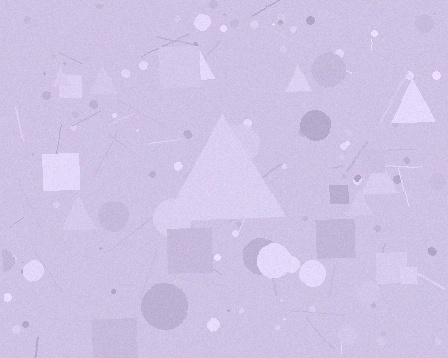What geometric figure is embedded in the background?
A triangle is embedded in the background.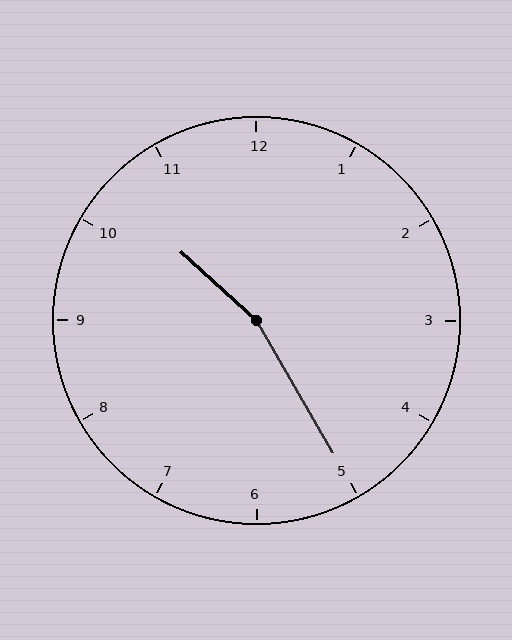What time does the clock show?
10:25.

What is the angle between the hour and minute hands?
Approximately 162 degrees.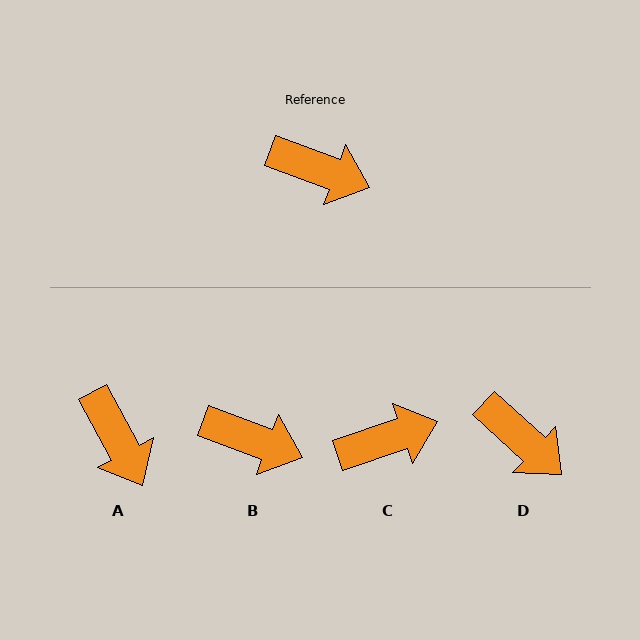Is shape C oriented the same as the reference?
No, it is off by about 39 degrees.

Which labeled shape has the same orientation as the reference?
B.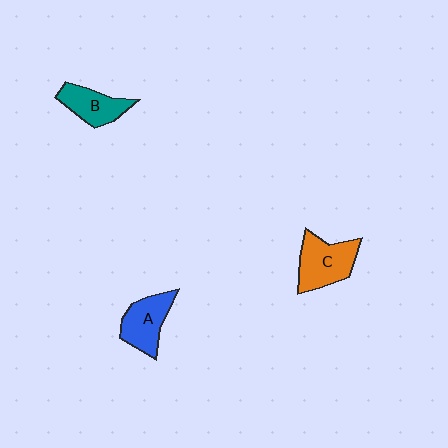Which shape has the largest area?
Shape C (orange).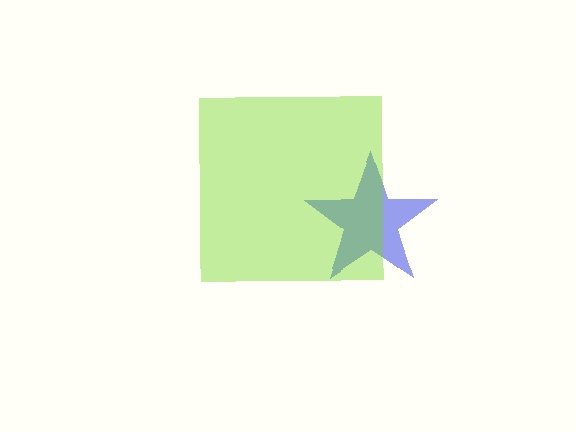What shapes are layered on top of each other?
The layered shapes are: a blue star, a lime square.